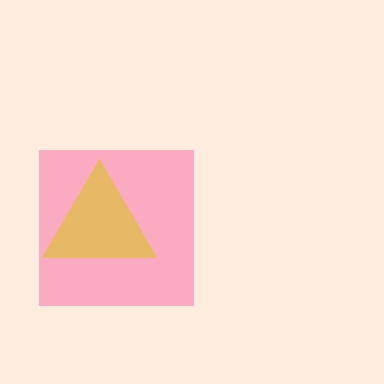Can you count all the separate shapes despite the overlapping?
Yes, there are 2 separate shapes.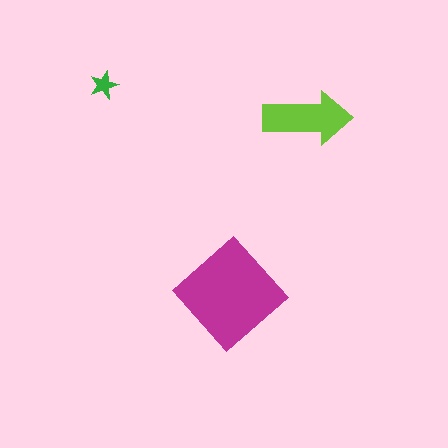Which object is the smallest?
The green star.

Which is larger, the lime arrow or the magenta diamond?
The magenta diamond.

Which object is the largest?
The magenta diamond.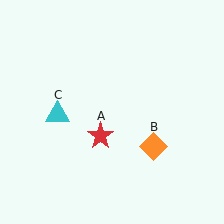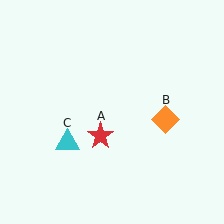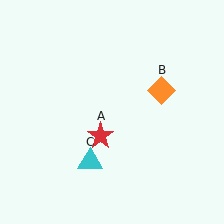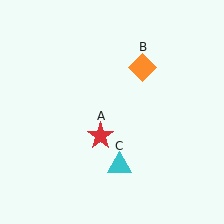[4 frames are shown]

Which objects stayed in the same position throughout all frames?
Red star (object A) remained stationary.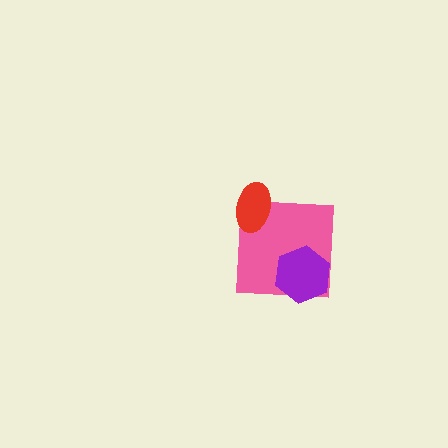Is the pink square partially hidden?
Yes, it is partially covered by another shape.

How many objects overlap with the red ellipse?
1 object overlaps with the red ellipse.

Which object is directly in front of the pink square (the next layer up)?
The red ellipse is directly in front of the pink square.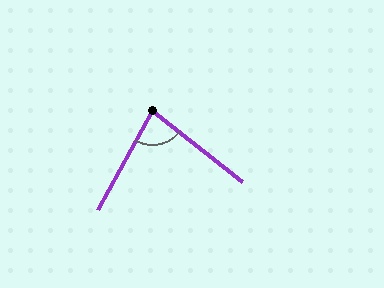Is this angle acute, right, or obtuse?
It is acute.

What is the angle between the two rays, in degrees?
Approximately 81 degrees.